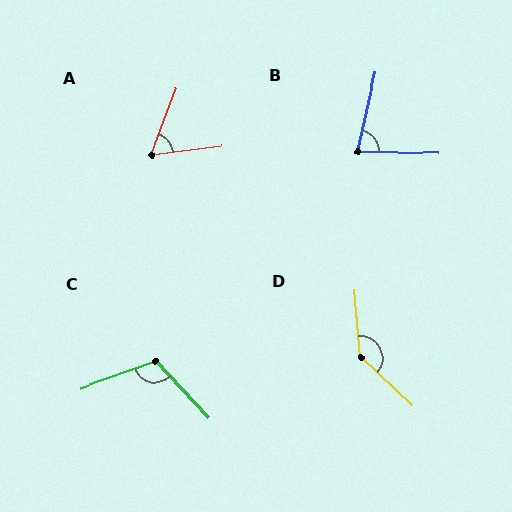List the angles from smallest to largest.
A (62°), B (79°), C (114°), D (138°).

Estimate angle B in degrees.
Approximately 79 degrees.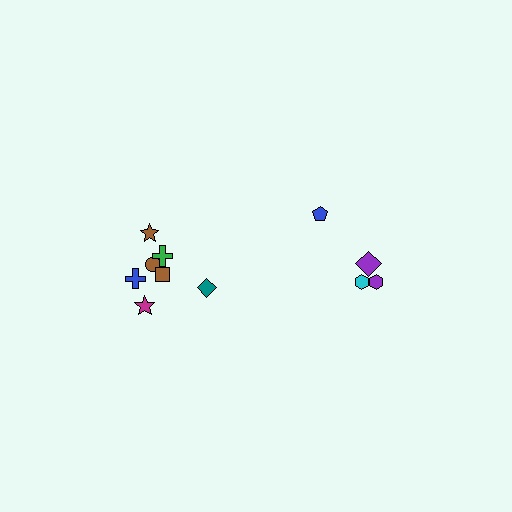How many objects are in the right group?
There are 4 objects.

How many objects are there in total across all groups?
There are 11 objects.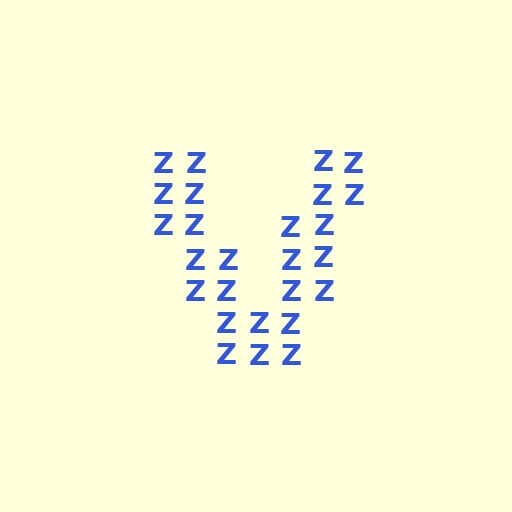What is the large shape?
The large shape is the letter V.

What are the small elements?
The small elements are letter Z's.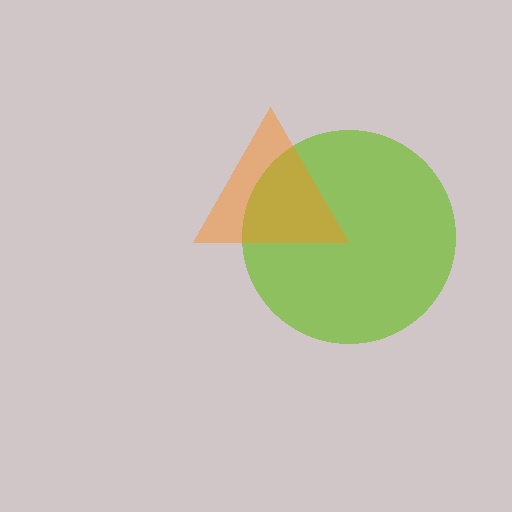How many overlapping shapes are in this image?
There are 2 overlapping shapes in the image.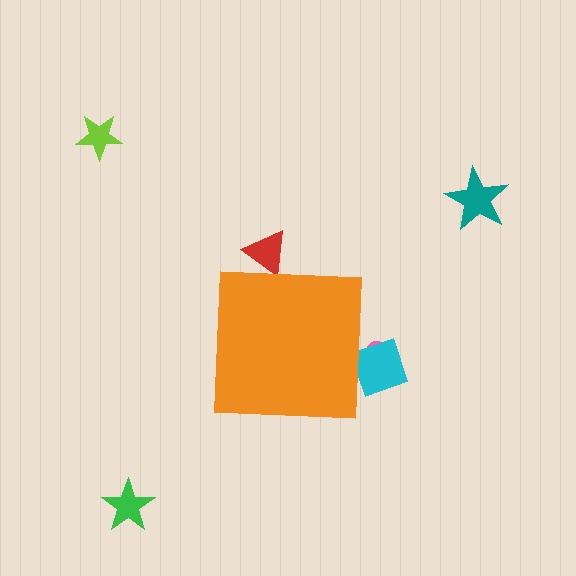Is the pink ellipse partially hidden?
Yes, the pink ellipse is partially hidden behind the orange square.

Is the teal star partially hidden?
No, the teal star is fully visible.